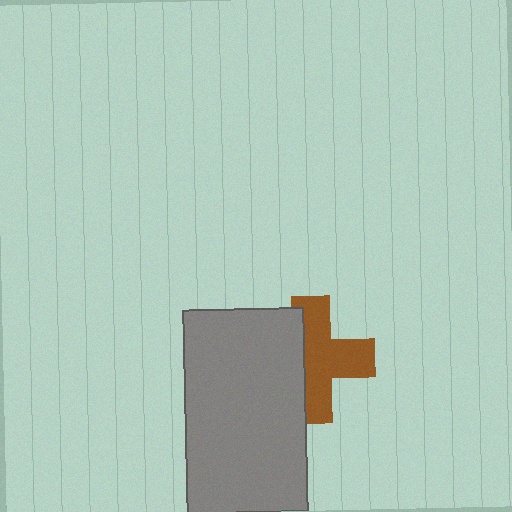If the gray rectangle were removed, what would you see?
You would see the complete brown cross.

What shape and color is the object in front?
The object in front is a gray rectangle.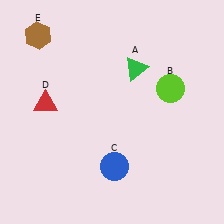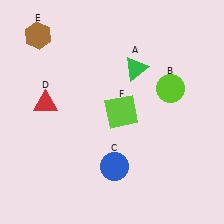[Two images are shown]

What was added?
A lime square (F) was added in Image 2.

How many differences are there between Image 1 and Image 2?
There is 1 difference between the two images.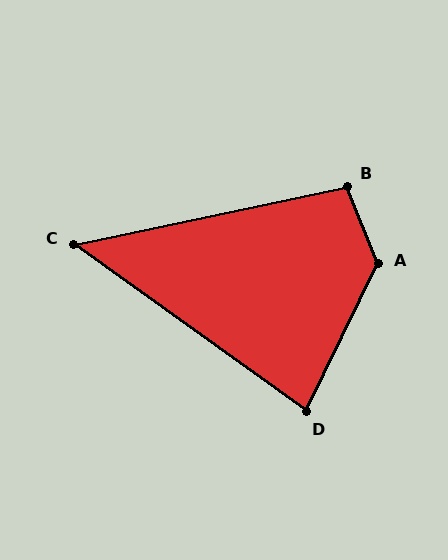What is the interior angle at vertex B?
Approximately 100 degrees (obtuse).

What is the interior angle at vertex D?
Approximately 80 degrees (acute).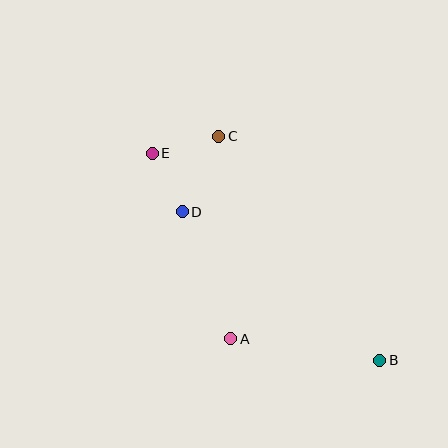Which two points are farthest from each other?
Points B and E are farthest from each other.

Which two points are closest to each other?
Points D and E are closest to each other.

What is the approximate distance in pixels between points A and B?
The distance between A and B is approximately 151 pixels.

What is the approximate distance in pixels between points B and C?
The distance between B and C is approximately 276 pixels.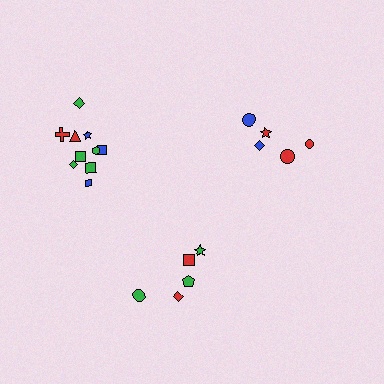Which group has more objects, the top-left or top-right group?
The top-left group.